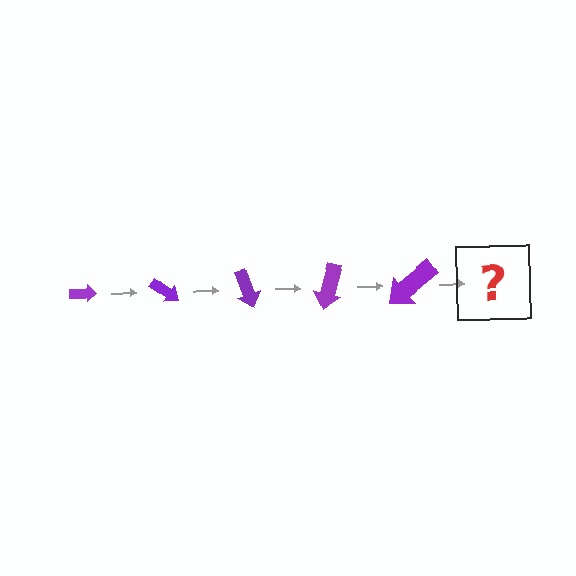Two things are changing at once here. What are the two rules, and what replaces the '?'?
The two rules are that the arrow grows larger each step and it rotates 35 degrees each step. The '?' should be an arrow, larger than the previous one and rotated 175 degrees from the start.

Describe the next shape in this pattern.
It should be an arrow, larger than the previous one and rotated 175 degrees from the start.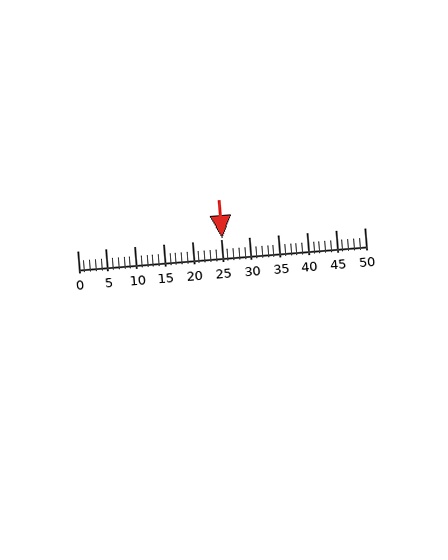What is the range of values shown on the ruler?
The ruler shows values from 0 to 50.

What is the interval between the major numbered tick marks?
The major tick marks are spaced 5 units apart.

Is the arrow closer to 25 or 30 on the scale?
The arrow is closer to 25.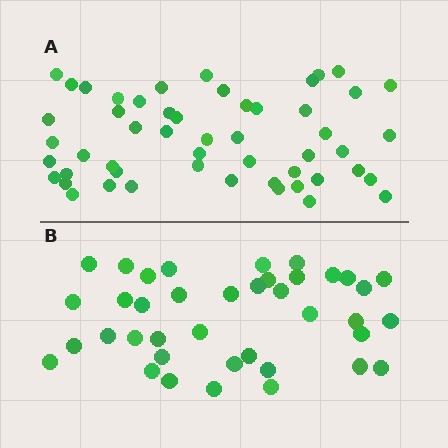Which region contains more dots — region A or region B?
Region A (the top region) has more dots.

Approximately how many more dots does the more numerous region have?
Region A has approximately 15 more dots than region B.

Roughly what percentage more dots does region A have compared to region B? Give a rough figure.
About 35% more.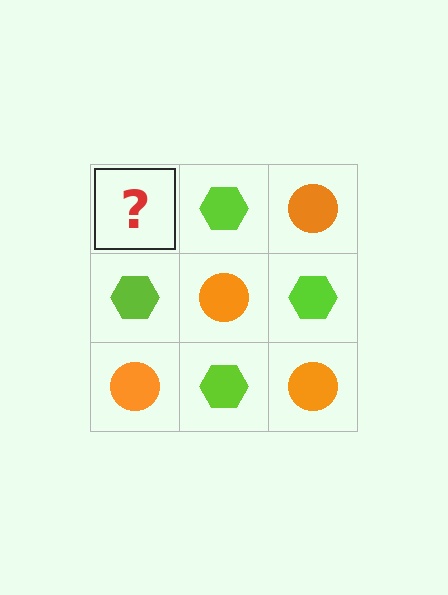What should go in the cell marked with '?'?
The missing cell should contain an orange circle.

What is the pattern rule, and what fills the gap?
The rule is that it alternates orange circle and lime hexagon in a checkerboard pattern. The gap should be filled with an orange circle.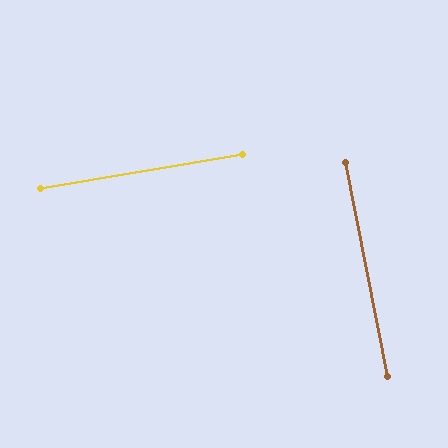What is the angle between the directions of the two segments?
Approximately 88 degrees.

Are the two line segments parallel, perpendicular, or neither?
Perpendicular — they meet at approximately 88°.